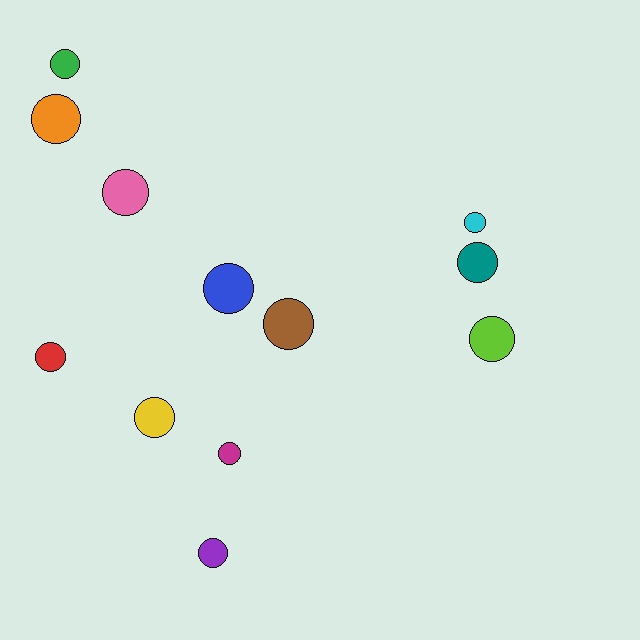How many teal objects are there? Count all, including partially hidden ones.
There is 1 teal object.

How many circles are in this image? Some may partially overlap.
There are 12 circles.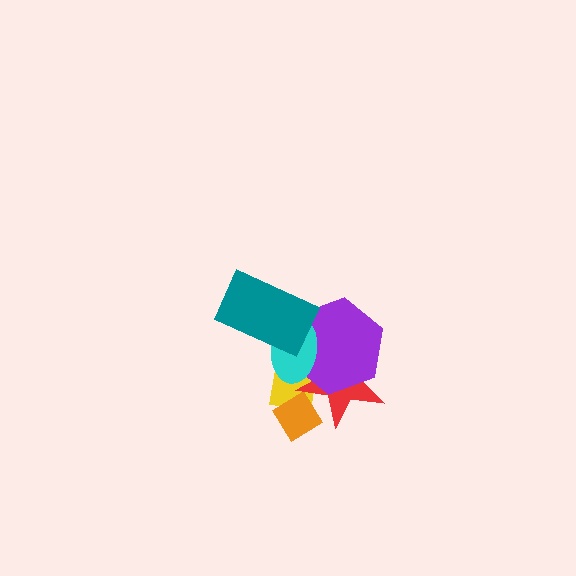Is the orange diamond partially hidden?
Yes, it is partially covered by another shape.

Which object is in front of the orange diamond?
The red star is in front of the orange diamond.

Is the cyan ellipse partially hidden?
Yes, it is partially covered by another shape.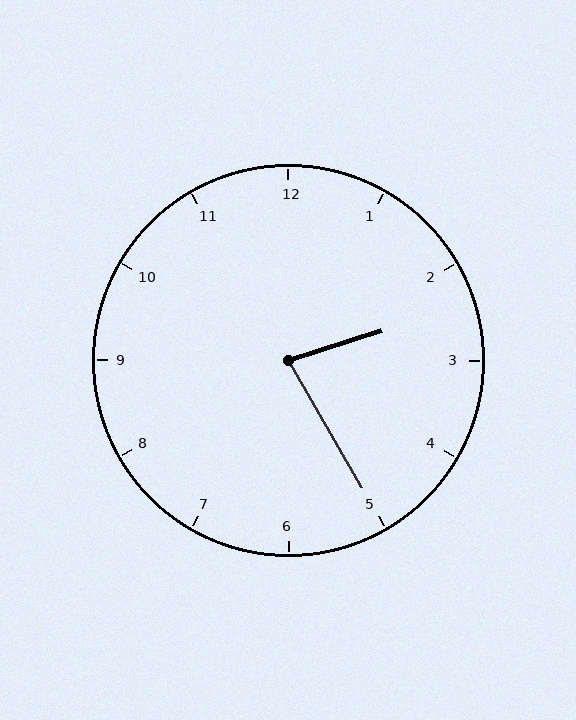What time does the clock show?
2:25.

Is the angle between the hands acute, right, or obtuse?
It is acute.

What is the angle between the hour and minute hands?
Approximately 78 degrees.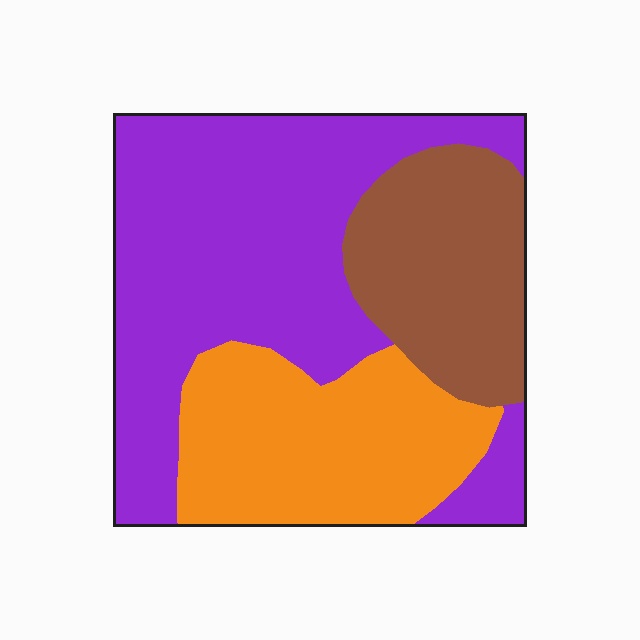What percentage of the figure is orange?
Orange covers around 30% of the figure.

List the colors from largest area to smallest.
From largest to smallest: purple, orange, brown.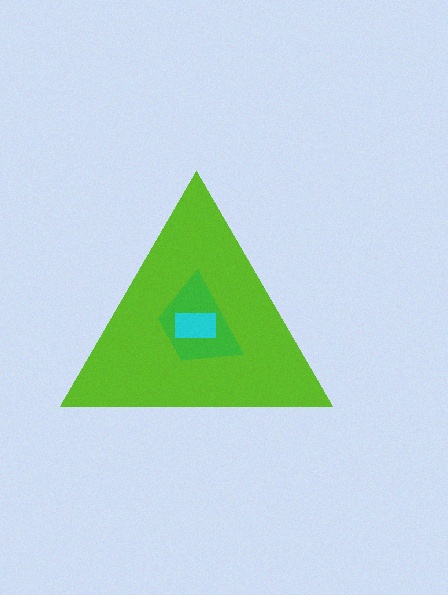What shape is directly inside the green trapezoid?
The cyan rectangle.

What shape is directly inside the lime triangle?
The green trapezoid.